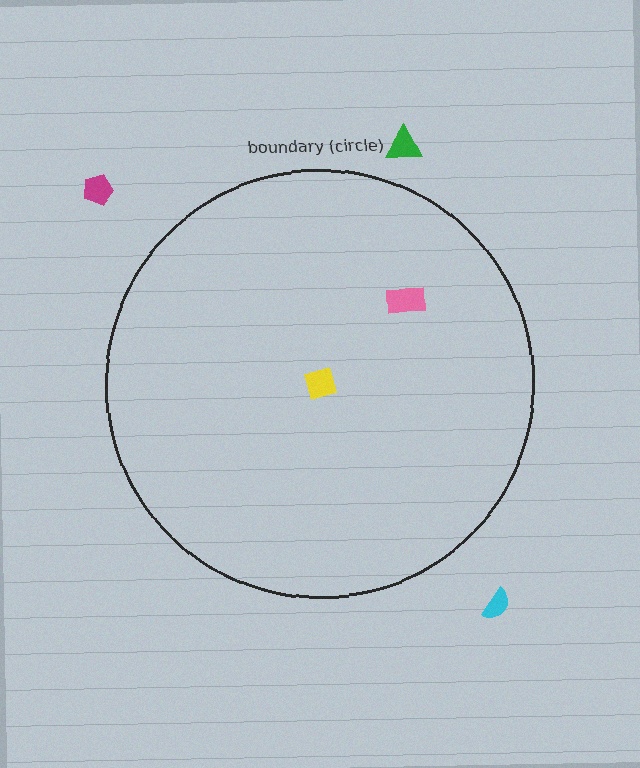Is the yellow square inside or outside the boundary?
Inside.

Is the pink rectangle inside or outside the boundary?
Inside.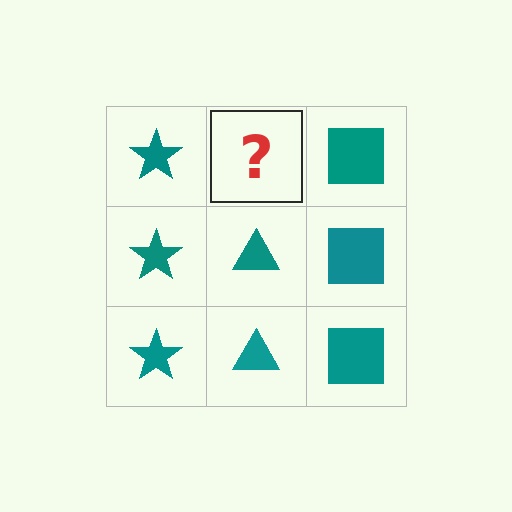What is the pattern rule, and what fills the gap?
The rule is that each column has a consistent shape. The gap should be filled with a teal triangle.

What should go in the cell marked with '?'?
The missing cell should contain a teal triangle.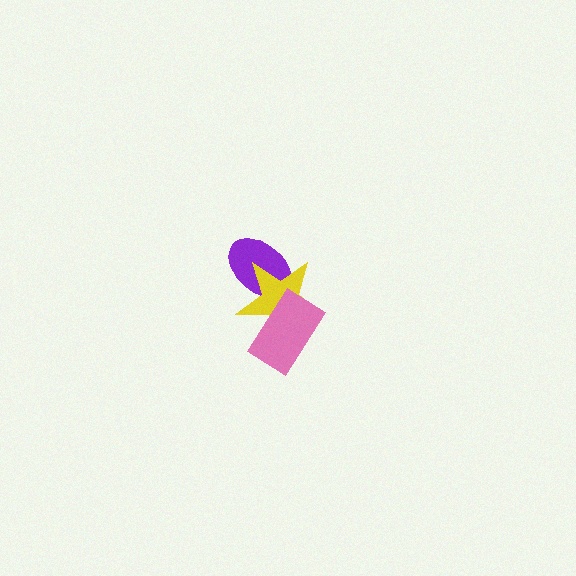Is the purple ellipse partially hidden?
Yes, it is partially covered by another shape.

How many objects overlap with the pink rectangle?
1 object overlaps with the pink rectangle.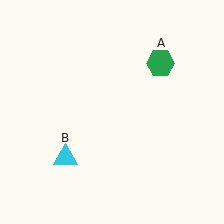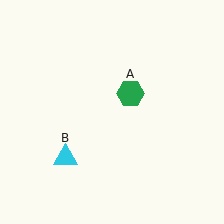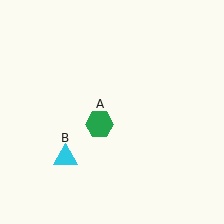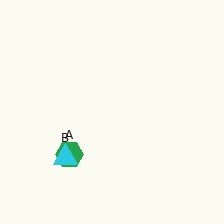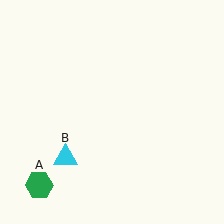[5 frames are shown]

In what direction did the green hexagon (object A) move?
The green hexagon (object A) moved down and to the left.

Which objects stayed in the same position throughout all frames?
Cyan triangle (object B) remained stationary.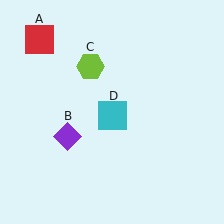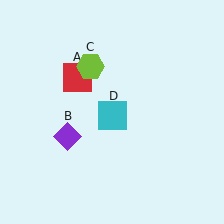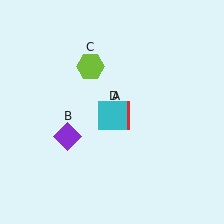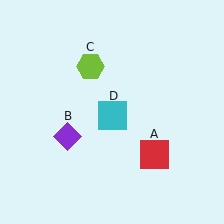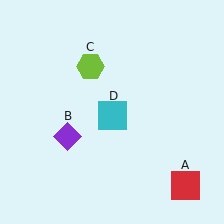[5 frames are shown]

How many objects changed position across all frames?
1 object changed position: red square (object A).